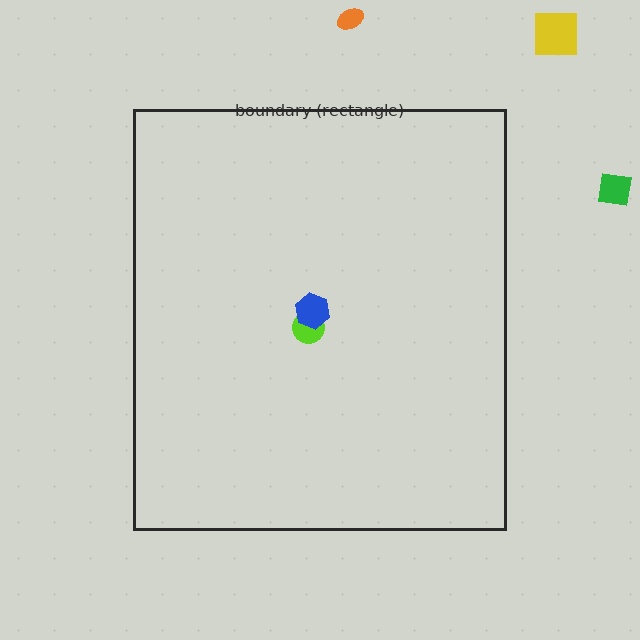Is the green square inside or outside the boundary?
Outside.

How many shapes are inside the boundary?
2 inside, 3 outside.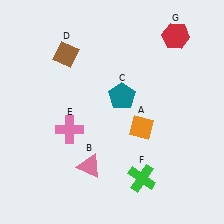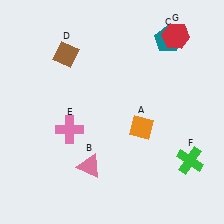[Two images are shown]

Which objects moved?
The objects that moved are: the teal pentagon (C), the green cross (F).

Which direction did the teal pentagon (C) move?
The teal pentagon (C) moved up.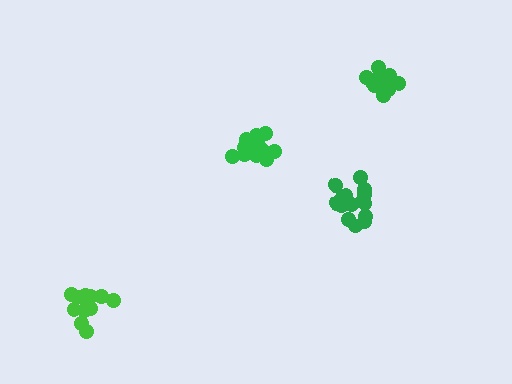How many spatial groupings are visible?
There are 4 spatial groupings.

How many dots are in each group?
Group 1: 15 dots, Group 2: 16 dots, Group 3: 13 dots, Group 4: 12 dots (56 total).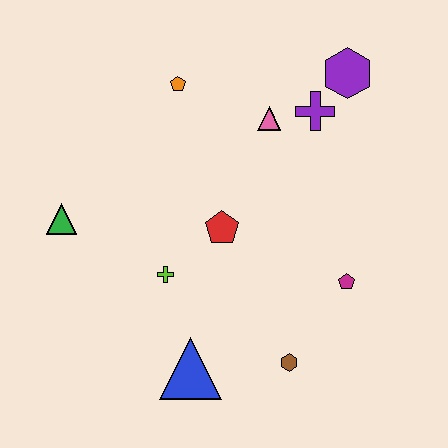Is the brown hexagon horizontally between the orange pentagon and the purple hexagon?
Yes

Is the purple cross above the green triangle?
Yes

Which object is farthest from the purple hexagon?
The blue triangle is farthest from the purple hexagon.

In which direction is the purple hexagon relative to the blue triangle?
The purple hexagon is above the blue triangle.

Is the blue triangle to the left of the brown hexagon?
Yes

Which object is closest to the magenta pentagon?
The brown hexagon is closest to the magenta pentagon.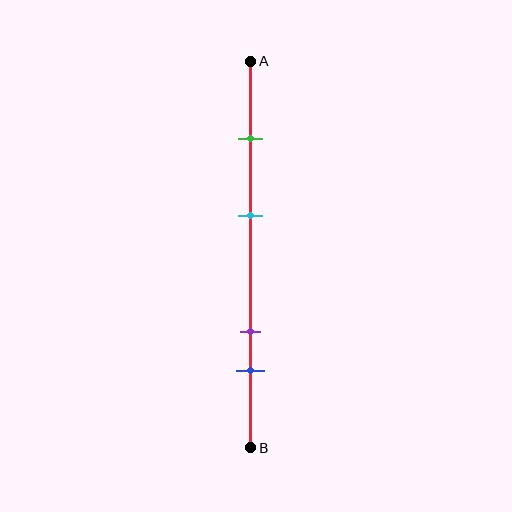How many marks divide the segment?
There are 4 marks dividing the segment.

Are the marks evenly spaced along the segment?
No, the marks are not evenly spaced.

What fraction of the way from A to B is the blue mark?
The blue mark is approximately 80% (0.8) of the way from A to B.